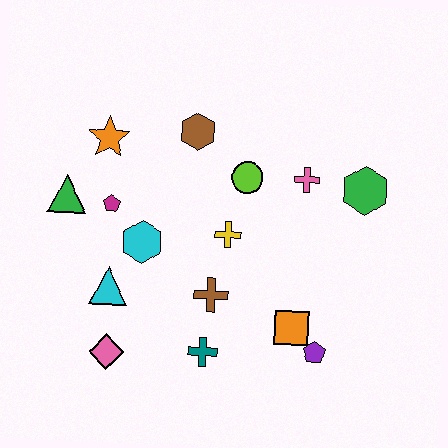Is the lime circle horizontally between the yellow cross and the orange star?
No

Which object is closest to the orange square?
The purple pentagon is closest to the orange square.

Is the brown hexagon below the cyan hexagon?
No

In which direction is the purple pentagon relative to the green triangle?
The purple pentagon is to the right of the green triangle.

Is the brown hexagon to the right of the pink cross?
No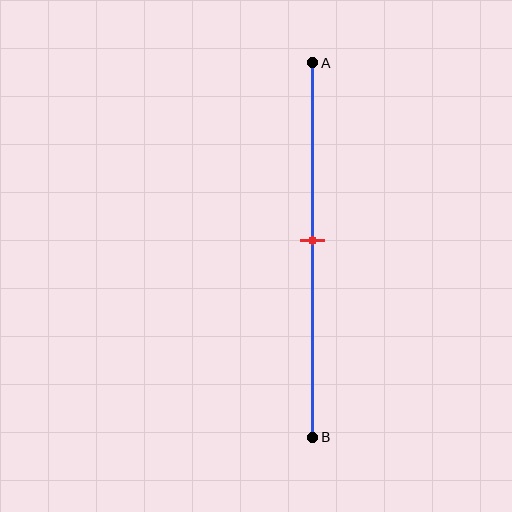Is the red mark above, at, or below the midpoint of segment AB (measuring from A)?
The red mark is approximately at the midpoint of segment AB.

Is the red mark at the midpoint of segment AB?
Yes, the mark is approximately at the midpoint.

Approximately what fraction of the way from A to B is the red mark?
The red mark is approximately 50% of the way from A to B.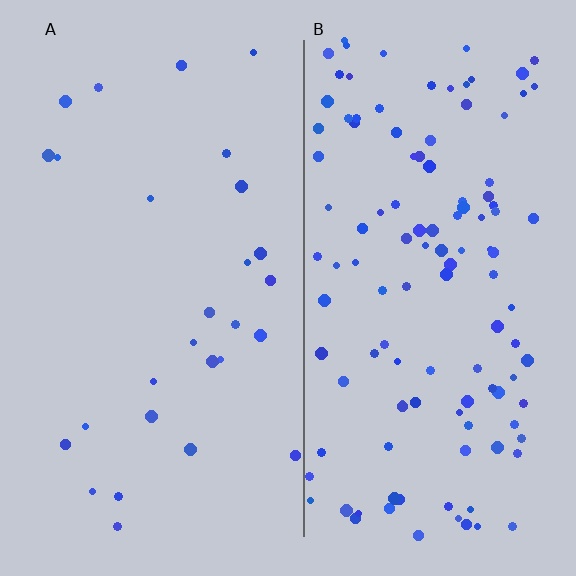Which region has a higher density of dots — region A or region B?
B (the right).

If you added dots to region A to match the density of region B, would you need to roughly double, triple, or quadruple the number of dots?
Approximately quadruple.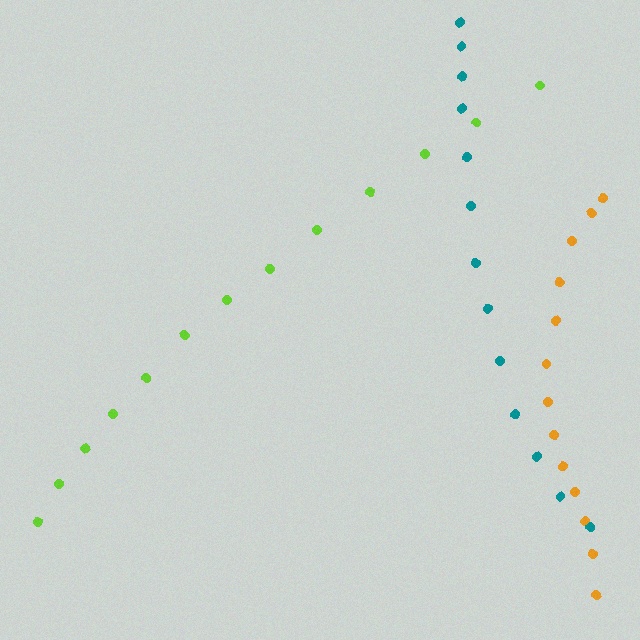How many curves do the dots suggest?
There are 3 distinct paths.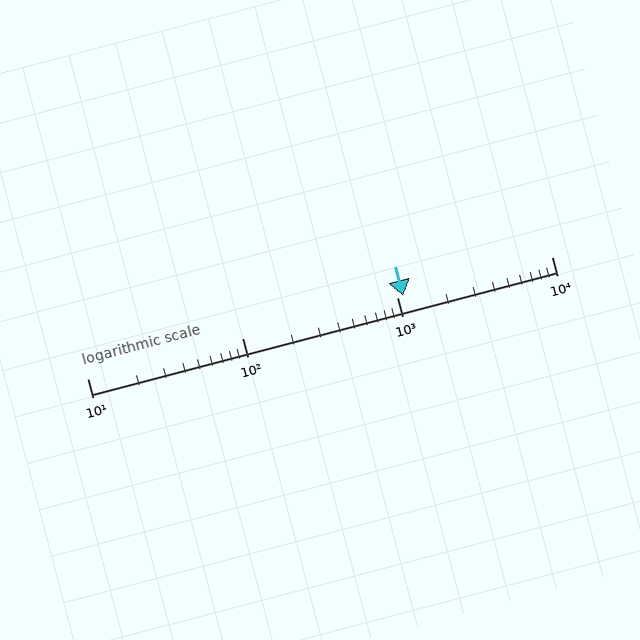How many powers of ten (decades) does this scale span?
The scale spans 3 decades, from 10 to 10000.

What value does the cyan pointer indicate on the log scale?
The pointer indicates approximately 1100.